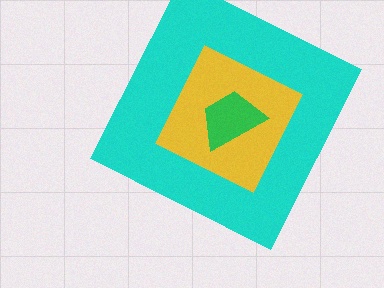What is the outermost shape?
The cyan square.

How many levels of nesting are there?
3.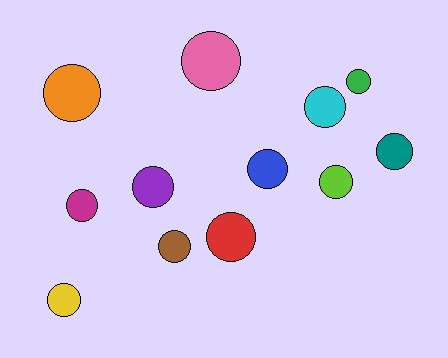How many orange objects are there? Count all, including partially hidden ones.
There is 1 orange object.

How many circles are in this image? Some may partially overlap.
There are 12 circles.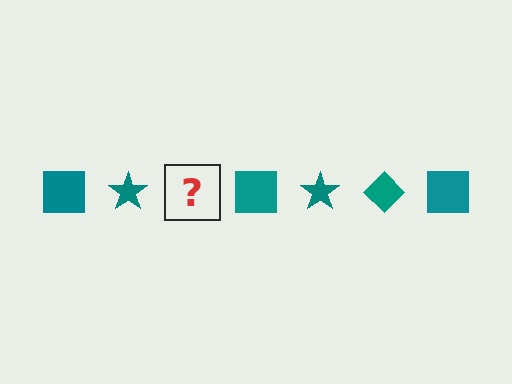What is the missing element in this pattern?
The missing element is a teal diamond.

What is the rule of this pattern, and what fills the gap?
The rule is that the pattern cycles through square, star, diamond shapes in teal. The gap should be filled with a teal diamond.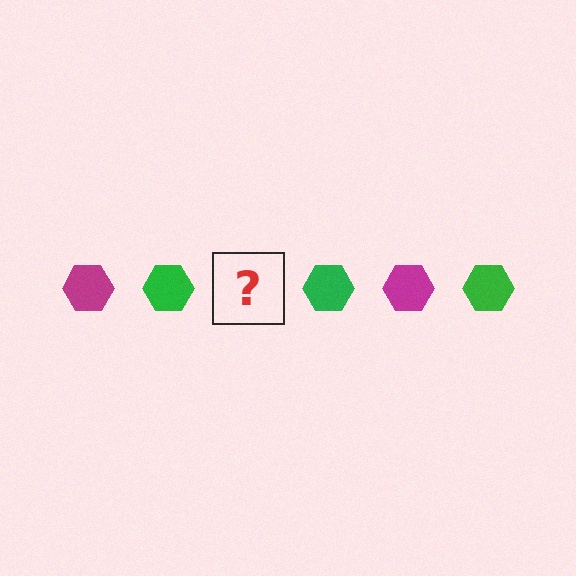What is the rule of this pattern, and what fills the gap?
The rule is that the pattern cycles through magenta, green hexagons. The gap should be filled with a magenta hexagon.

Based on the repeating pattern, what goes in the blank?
The blank should be a magenta hexagon.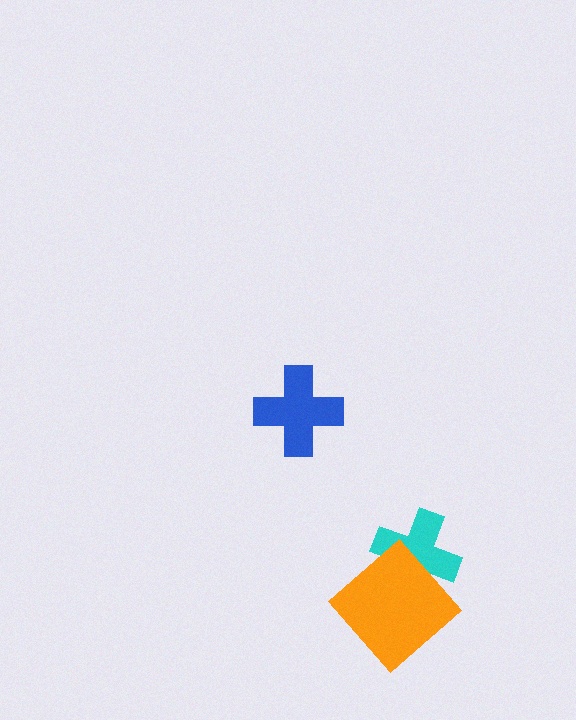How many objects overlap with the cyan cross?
1 object overlaps with the cyan cross.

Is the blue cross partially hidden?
No, no other shape covers it.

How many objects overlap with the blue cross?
0 objects overlap with the blue cross.